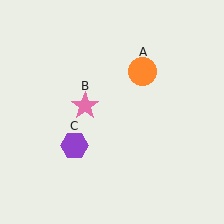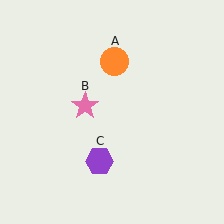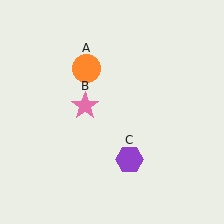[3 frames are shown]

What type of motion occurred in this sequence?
The orange circle (object A), purple hexagon (object C) rotated counterclockwise around the center of the scene.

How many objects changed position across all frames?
2 objects changed position: orange circle (object A), purple hexagon (object C).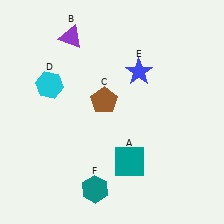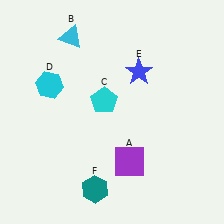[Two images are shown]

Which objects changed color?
A changed from teal to purple. B changed from purple to cyan. C changed from brown to cyan.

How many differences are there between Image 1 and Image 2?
There are 3 differences between the two images.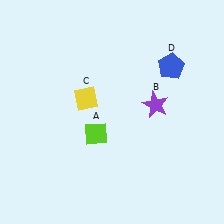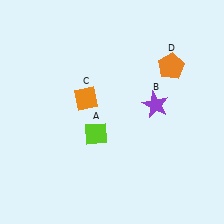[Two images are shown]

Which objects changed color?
C changed from yellow to orange. D changed from blue to orange.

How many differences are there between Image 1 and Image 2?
There are 2 differences between the two images.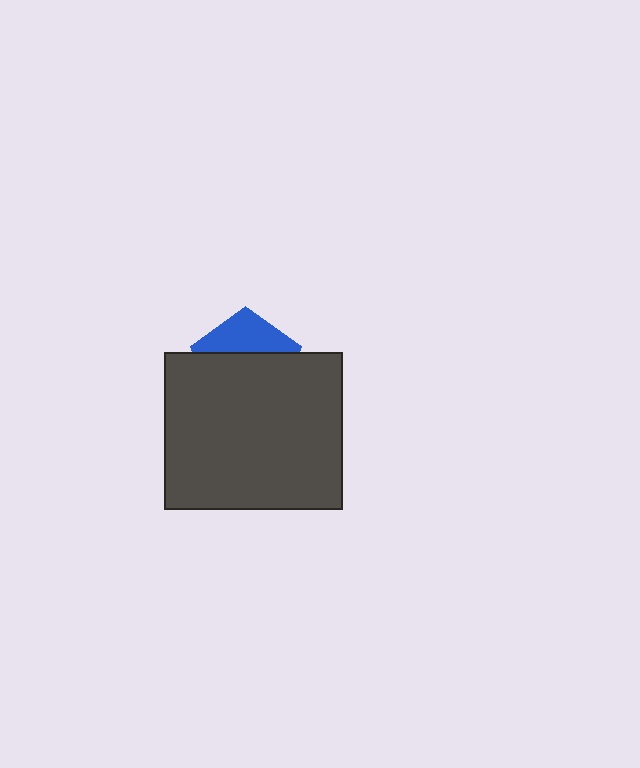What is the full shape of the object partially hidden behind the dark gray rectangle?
The partially hidden object is a blue pentagon.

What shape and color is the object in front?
The object in front is a dark gray rectangle.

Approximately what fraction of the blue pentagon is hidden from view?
Roughly 66% of the blue pentagon is hidden behind the dark gray rectangle.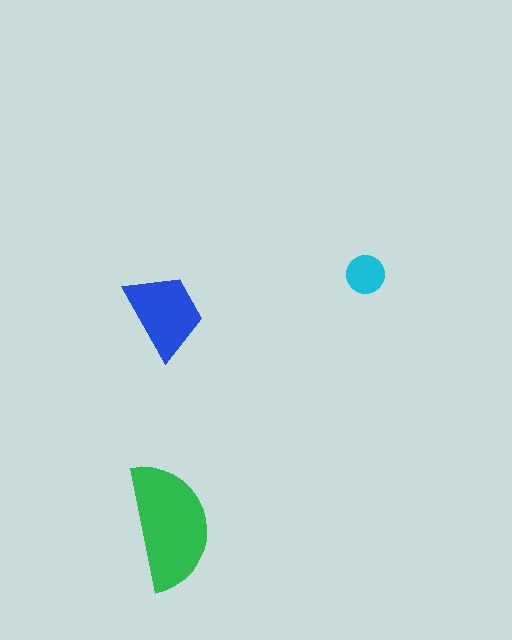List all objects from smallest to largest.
The cyan circle, the blue trapezoid, the green semicircle.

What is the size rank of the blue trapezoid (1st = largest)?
2nd.